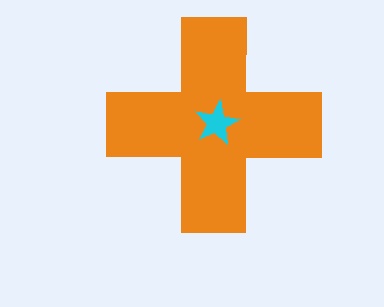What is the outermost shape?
The orange cross.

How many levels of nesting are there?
2.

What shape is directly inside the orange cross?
The cyan star.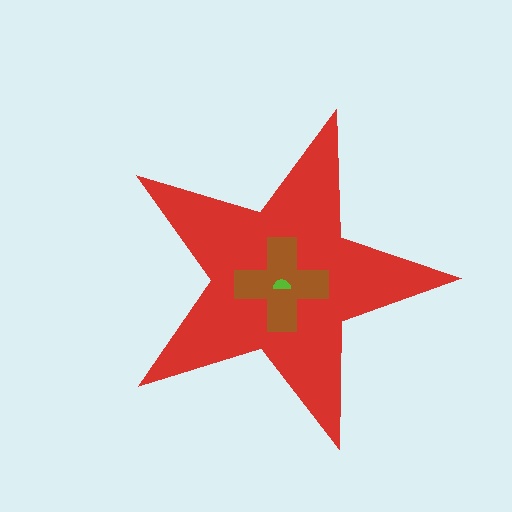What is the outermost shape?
The red star.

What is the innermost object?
The lime semicircle.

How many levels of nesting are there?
3.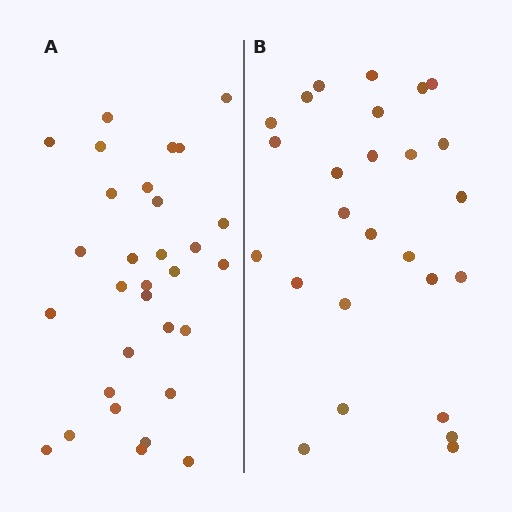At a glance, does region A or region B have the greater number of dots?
Region A (the left region) has more dots.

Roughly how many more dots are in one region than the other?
Region A has about 5 more dots than region B.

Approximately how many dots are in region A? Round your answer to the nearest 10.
About 30 dots. (The exact count is 31, which rounds to 30.)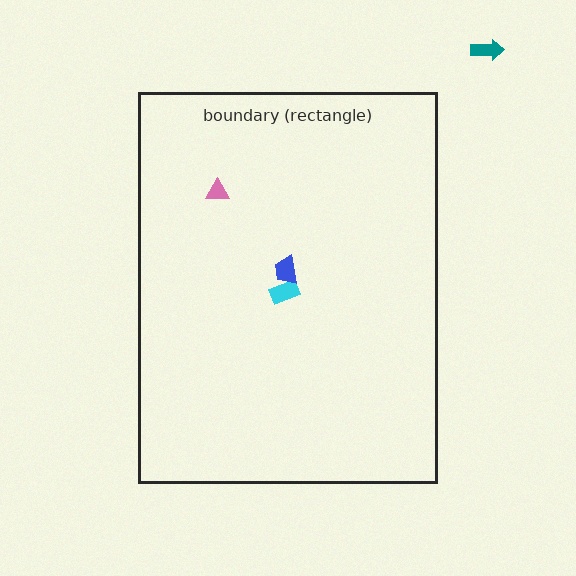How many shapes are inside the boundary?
3 inside, 1 outside.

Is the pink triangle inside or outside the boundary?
Inside.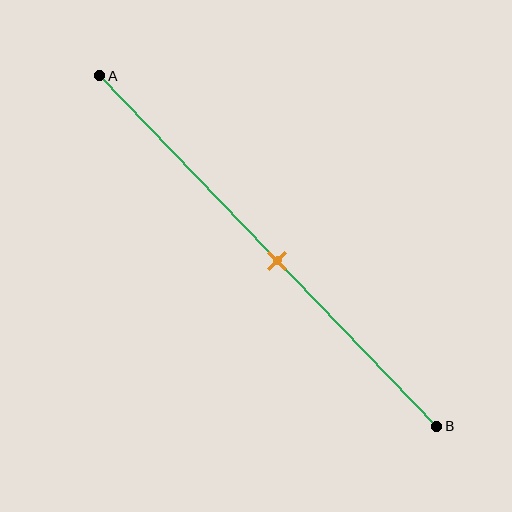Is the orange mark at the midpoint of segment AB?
Yes, the mark is approximately at the midpoint.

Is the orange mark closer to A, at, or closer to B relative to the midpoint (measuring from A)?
The orange mark is approximately at the midpoint of segment AB.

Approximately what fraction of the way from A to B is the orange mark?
The orange mark is approximately 55% of the way from A to B.